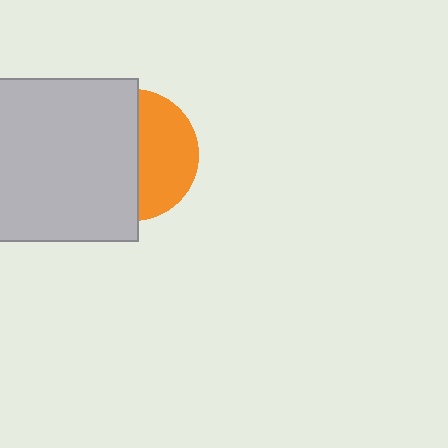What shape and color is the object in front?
The object in front is a light gray square.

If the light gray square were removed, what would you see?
You would see the complete orange circle.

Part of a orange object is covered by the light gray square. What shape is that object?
It is a circle.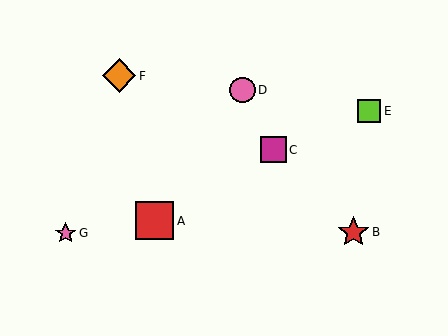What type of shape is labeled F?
Shape F is an orange diamond.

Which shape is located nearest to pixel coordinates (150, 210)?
The red square (labeled A) at (155, 221) is nearest to that location.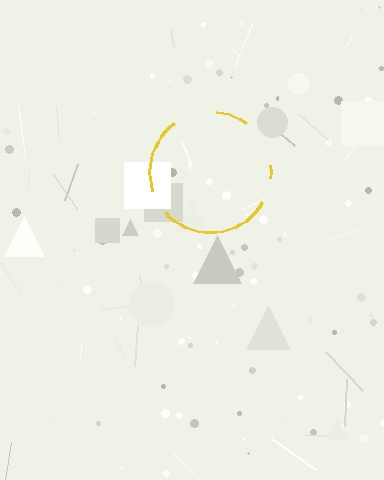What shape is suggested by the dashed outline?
The dashed outline suggests a circle.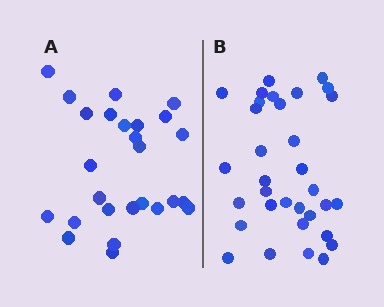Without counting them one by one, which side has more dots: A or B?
Region B (the right region) has more dots.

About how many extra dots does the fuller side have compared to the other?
Region B has roughly 8 or so more dots than region A.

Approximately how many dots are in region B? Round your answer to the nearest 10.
About 30 dots. (The exact count is 33, which rounds to 30.)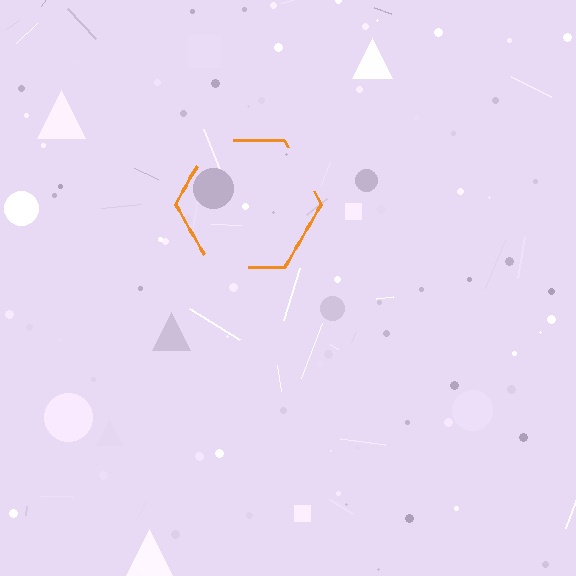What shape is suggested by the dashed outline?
The dashed outline suggests a hexagon.